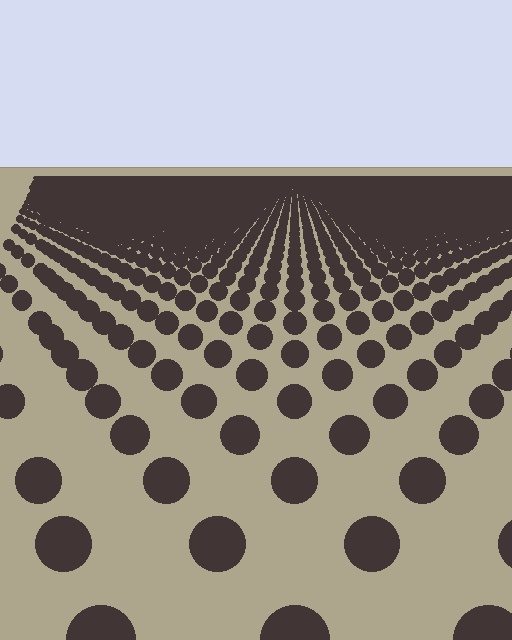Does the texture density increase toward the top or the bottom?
Density increases toward the top.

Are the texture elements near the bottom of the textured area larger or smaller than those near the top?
Larger. Near the bottom, elements are closer to the viewer and appear at a bigger on-screen size.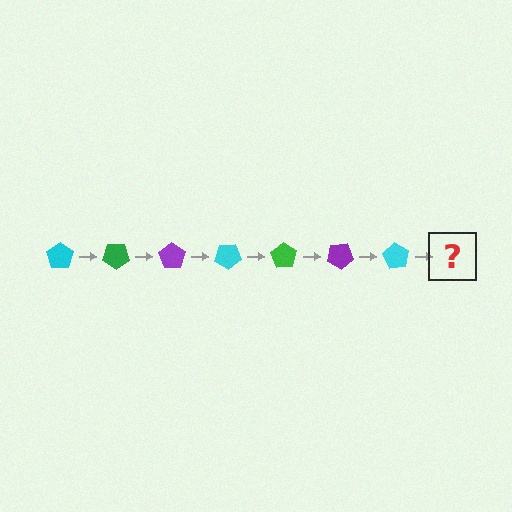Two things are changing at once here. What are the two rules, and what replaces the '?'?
The two rules are that it rotates 35 degrees each step and the color cycles through cyan, green, and purple. The '?' should be a green pentagon, rotated 245 degrees from the start.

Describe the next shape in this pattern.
It should be a green pentagon, rotated 245 degrees from the start.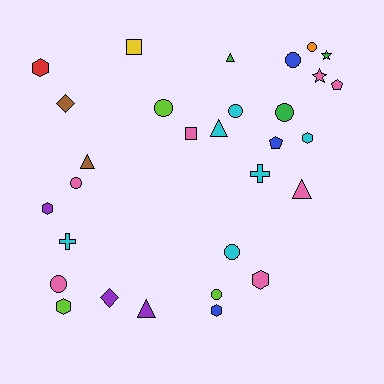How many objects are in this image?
There are 30 objects.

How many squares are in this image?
There are 2 squares.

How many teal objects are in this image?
There are no teal objects.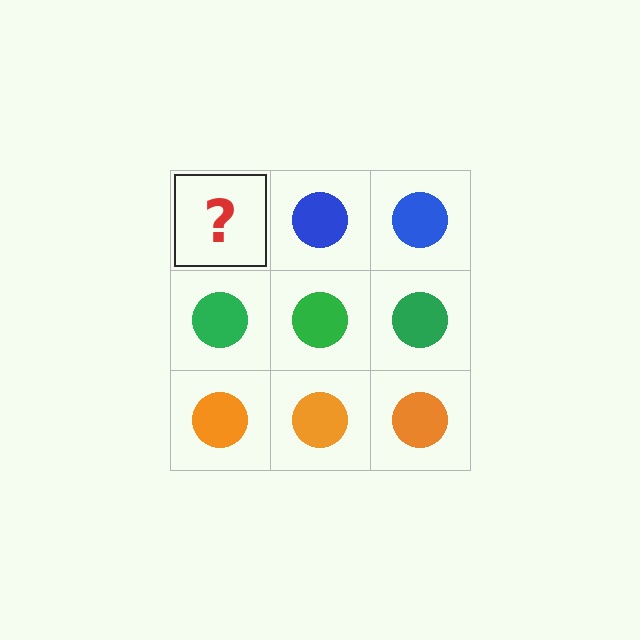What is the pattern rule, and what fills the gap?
The rule is that each row has a consistent color. The gap should be filled with a blue circle.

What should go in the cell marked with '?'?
The missing cell should contain a blue circle.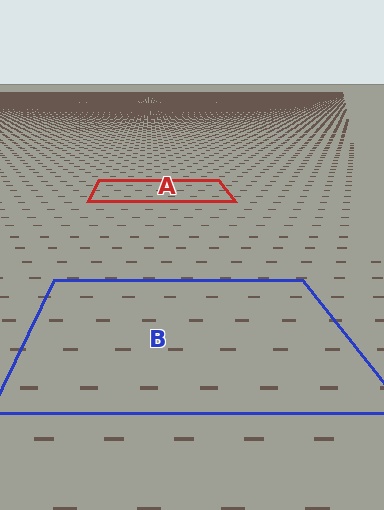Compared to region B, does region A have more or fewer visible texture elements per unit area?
Region A has more texture elements per unit area — they are packed more densely because it is farther away.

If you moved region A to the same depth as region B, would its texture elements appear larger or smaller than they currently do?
They would appear larger. At a closer depth, the same texture elements are projected at a bigger on-screen size.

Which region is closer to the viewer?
Region B is closer. The texture elements there are larger and more spread out.